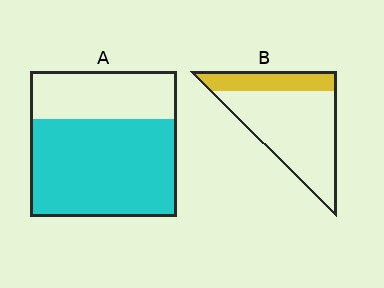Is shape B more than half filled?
No.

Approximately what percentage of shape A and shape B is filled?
A is approximately 65% and B is approximately 25%.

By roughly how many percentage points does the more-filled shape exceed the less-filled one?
By roughly 40 percentage points (A over B).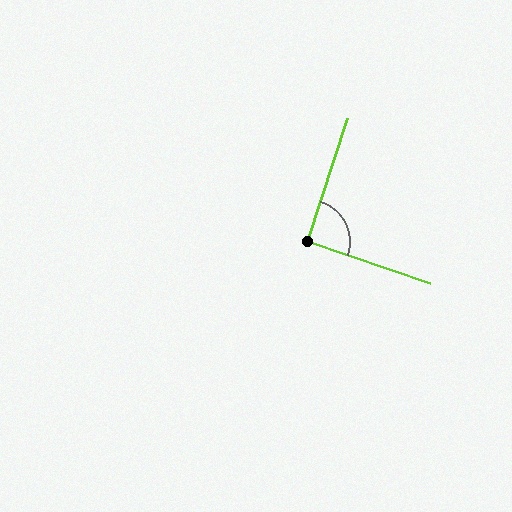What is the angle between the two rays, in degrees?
Approximately 91 degrees.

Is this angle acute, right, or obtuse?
It is approximately a right angle.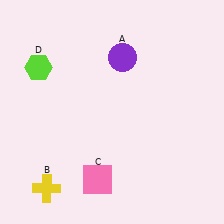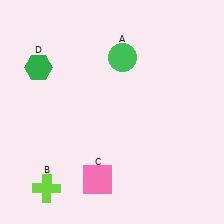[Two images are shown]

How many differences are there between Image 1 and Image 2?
There are 3 differences between the two images.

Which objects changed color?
A changed from purple to green. B changed from yellow to lime. D changed from lime to green.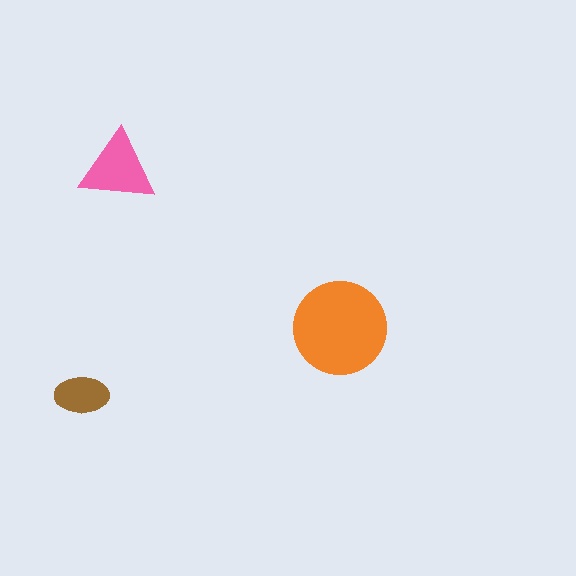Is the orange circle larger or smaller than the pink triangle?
Larger.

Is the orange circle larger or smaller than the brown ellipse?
Larger.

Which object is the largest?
The orange circle.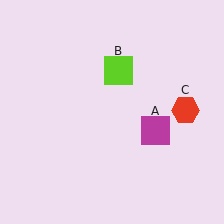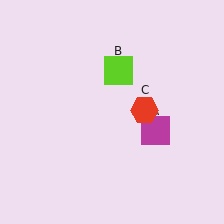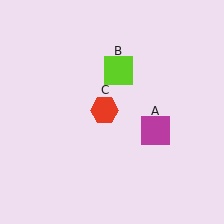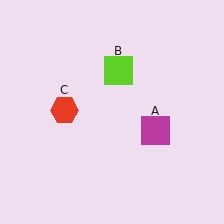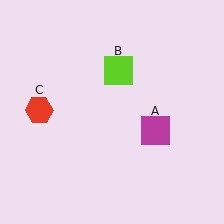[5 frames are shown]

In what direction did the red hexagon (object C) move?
The red hexagon (object C) moved left.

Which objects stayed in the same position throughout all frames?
Magenta square (object A) and lime square (object B) remained stationary.